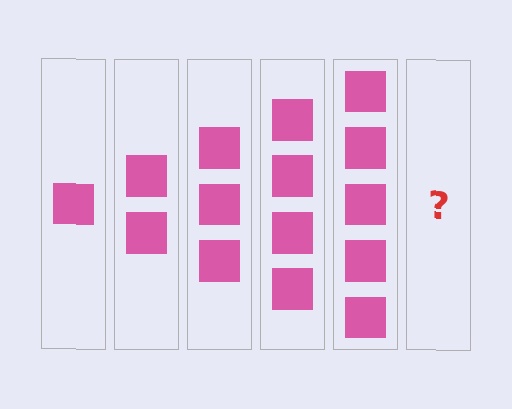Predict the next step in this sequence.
The next step is 6 squares.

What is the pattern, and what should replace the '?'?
The pattern is that each step adds one more square. The '?' should be 6 squares.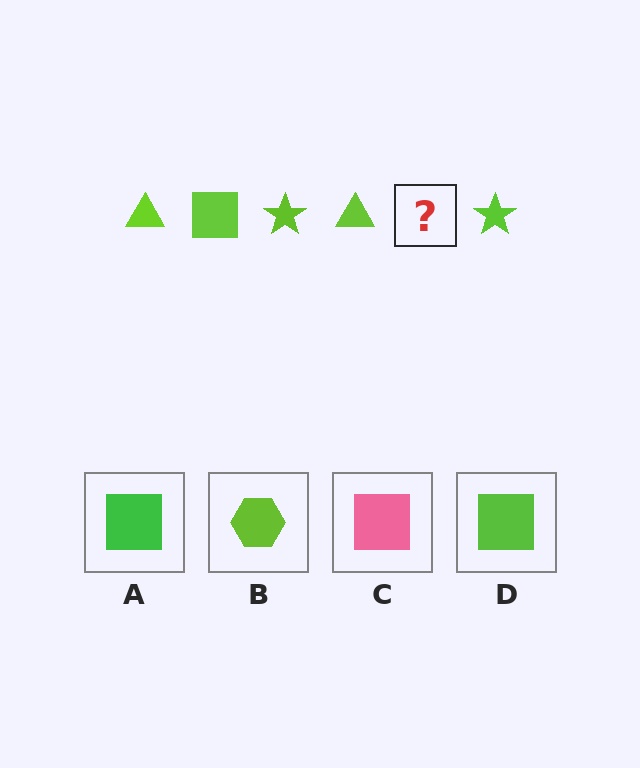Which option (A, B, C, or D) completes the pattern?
D.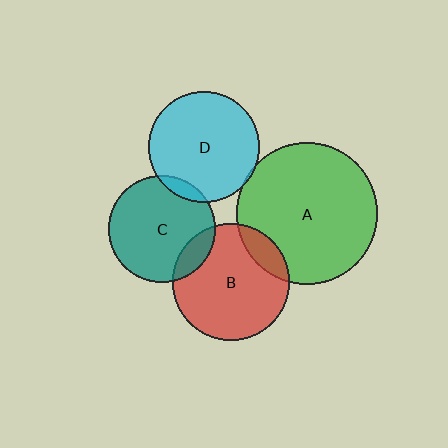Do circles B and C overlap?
Yes.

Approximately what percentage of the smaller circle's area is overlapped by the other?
Approximately 15%.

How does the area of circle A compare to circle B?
Approximately 1.5 times.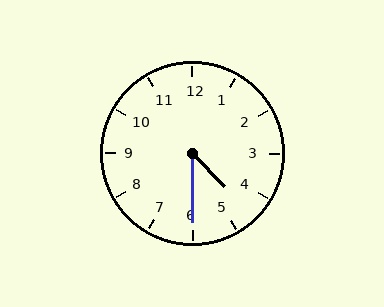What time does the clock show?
4:30.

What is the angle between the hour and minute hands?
Approximately 45 degrees.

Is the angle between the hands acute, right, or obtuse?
It is acute.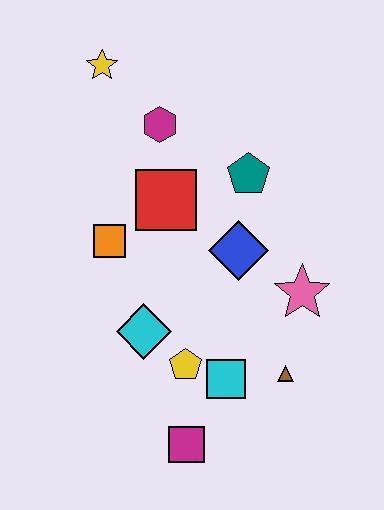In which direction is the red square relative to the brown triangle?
The red square is above the brown triangle.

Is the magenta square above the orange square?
No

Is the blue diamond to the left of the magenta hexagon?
No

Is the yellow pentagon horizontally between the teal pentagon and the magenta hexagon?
Yes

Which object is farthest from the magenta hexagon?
The magenta square is farthest from the magenta hexagon.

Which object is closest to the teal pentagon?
The blue diamond is closest to the teal pentagon.